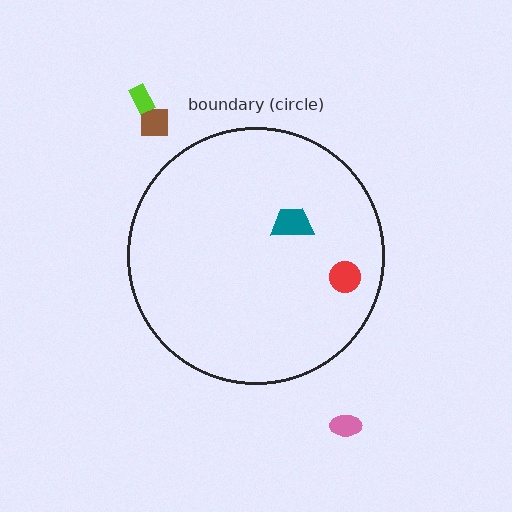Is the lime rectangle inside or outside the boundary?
Outside.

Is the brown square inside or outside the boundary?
Outside.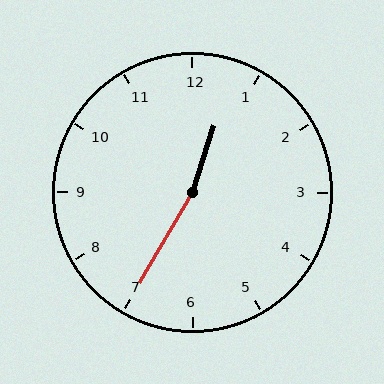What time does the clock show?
12:35.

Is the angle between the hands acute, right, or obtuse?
It is obtuse.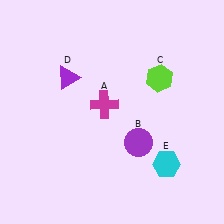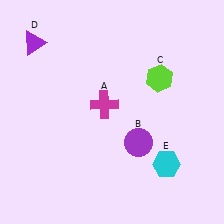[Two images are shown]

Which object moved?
The purple triangle (D) moved up.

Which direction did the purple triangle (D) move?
The purple triangle (D) moved up.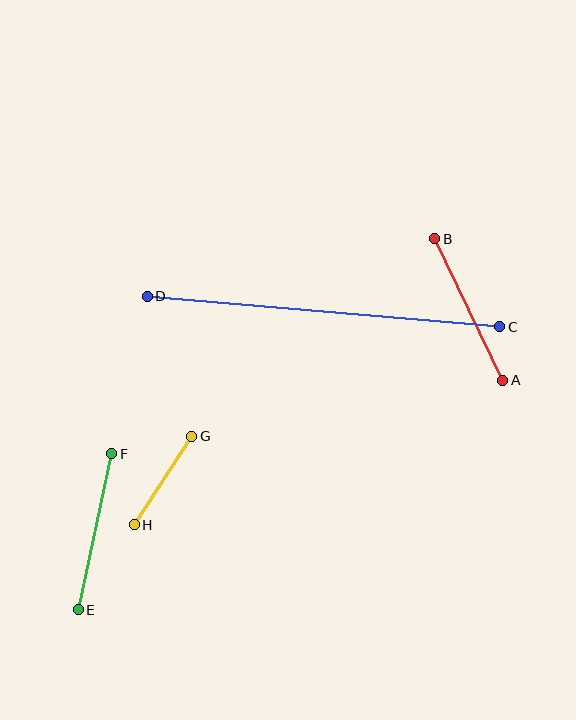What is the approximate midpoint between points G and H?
The midpoint is at approximately (163, 480) pixels.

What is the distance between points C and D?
The distance is approximately 354 pixels.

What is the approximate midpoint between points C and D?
The midpoint is at approximately (323, 311) pixels.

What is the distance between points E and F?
The distance is approximately 159 pixels.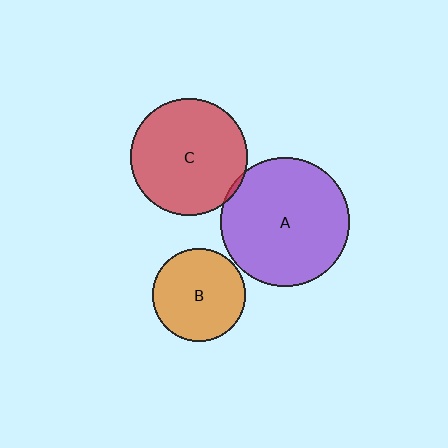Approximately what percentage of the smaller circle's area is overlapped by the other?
Approximately 5%.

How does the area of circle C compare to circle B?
Approximately 1.6 times.